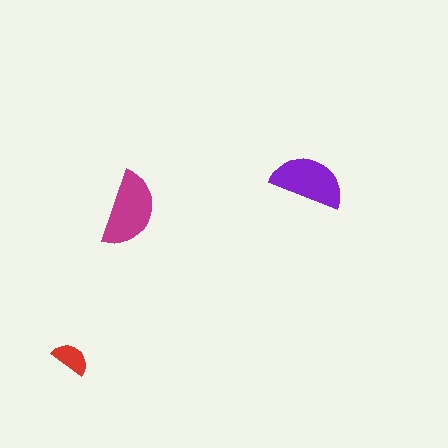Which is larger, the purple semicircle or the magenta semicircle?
The magenta one.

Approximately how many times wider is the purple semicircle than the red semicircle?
About 2 times wider.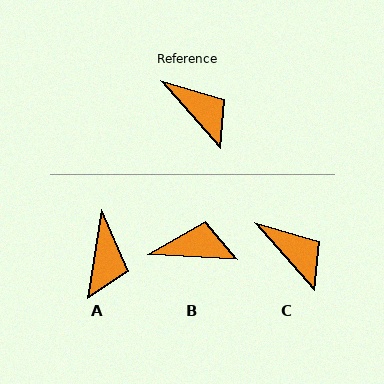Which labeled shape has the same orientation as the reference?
C.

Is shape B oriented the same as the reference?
No, it is off by about 46 degrees.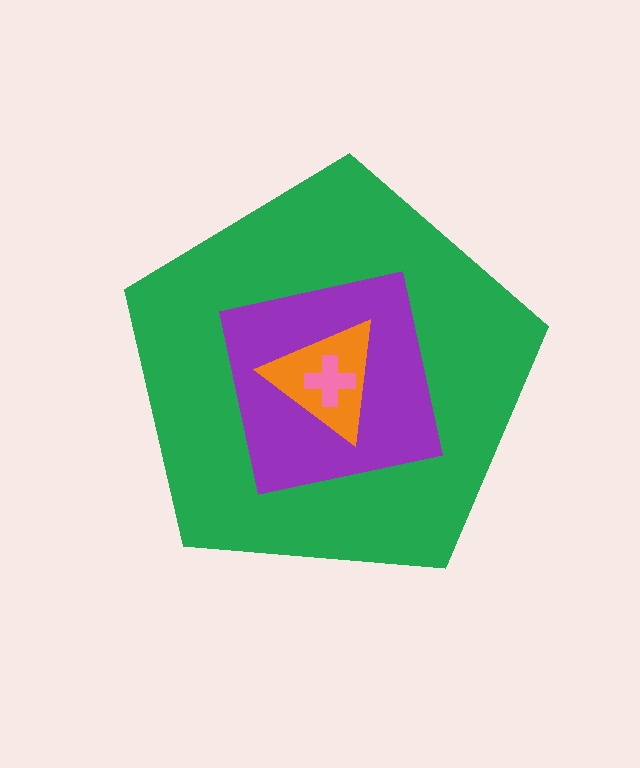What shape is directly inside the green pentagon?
The purple square.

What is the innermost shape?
The pink cross.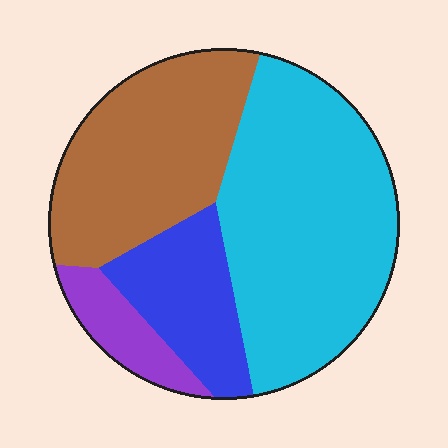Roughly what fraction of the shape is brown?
Brown takes up between a sixth and a third of the shape.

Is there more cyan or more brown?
Cyan.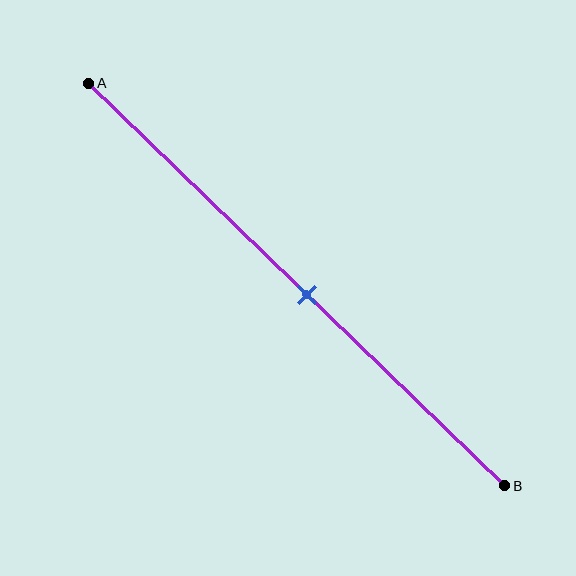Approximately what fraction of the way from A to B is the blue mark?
The blue mark is approximately 55% of the way from A to B.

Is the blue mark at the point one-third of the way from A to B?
No, the mark is at about 55% from A, not at the 33% one-third point.